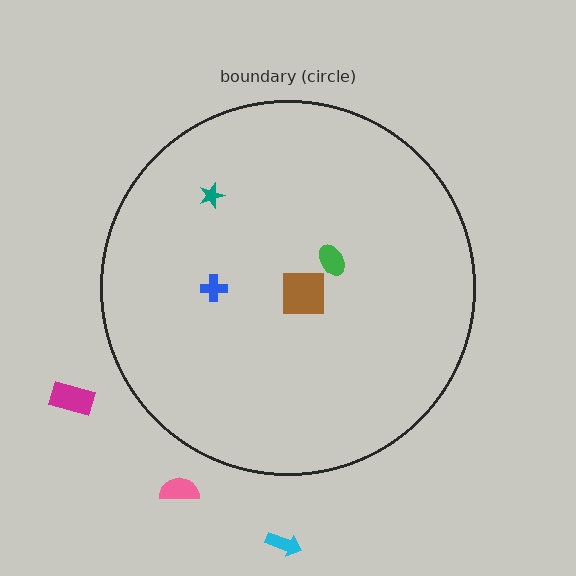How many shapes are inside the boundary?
4 inside, 3 outside.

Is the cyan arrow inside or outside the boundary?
Outside.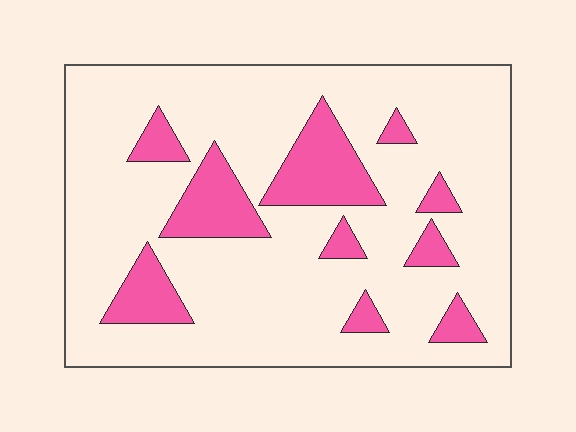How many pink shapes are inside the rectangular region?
10.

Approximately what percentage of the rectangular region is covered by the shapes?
Approximately 20%.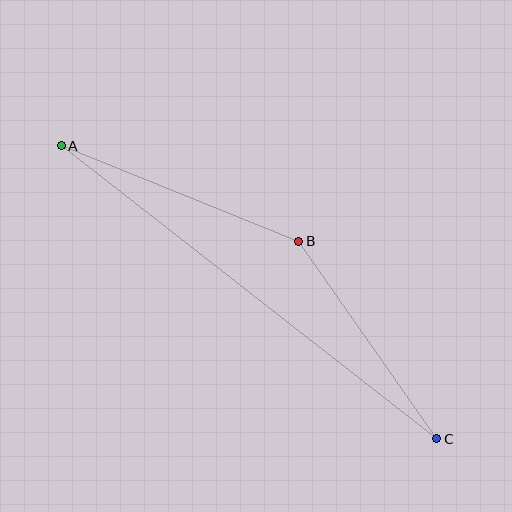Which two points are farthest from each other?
Points A and C are farthest from each other.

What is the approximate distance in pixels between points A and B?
The distance between A and B is approximately 256 pixels.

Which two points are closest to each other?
Points B and C are closest to each other.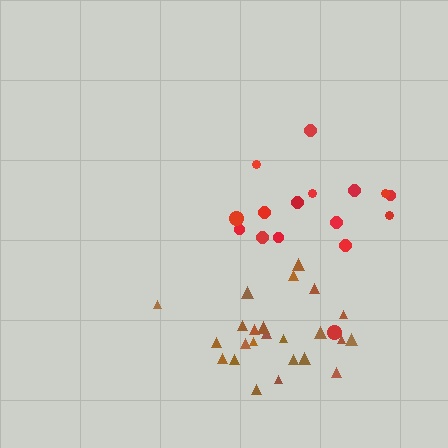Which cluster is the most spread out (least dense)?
Red.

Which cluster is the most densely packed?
Brown.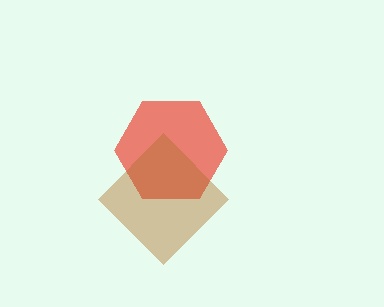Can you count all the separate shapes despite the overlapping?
Yes, there are 2 separate shapes.